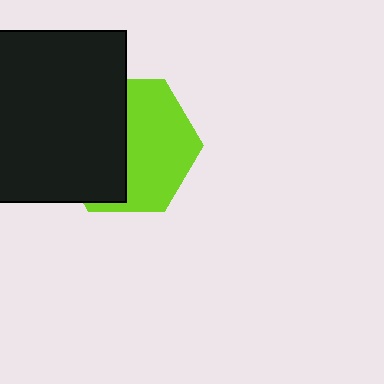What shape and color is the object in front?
The object in front is a black square.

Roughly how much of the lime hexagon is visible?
About half of it is visible (roughly 52%).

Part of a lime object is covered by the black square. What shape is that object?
It is a hexagon.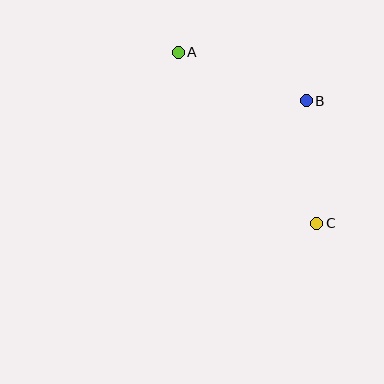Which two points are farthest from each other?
Points A and C are farthest from each other.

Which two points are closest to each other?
Points B and C are closest to each other.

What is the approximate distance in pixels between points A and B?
The distance between A and B is approximately 137 pixels.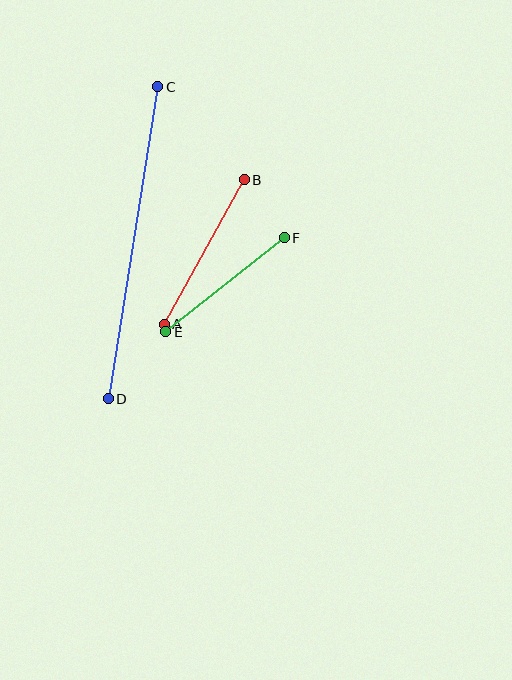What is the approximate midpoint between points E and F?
The midpoint is at approximately (225, 285) pixels.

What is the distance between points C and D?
The distance is approximately 316 pixels.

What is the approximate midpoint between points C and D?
The midpoint is at approximately (133, 243) pixels.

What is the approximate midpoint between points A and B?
The midpoint is at approximately (204, 252) pixels.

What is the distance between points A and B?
The distance is approximately 165 pixels.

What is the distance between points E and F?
The distance is approximately 151 pixels.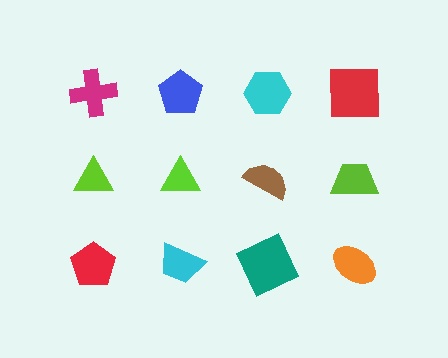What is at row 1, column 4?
A red square.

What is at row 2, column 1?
A lime triangle.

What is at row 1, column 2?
A blue pentagon.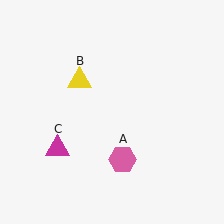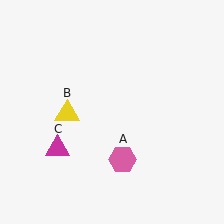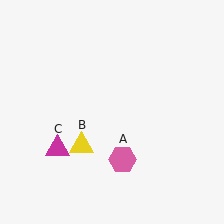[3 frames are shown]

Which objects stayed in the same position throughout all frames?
Pink hexagon (object A) and magenta triangle (object C) remained stationary.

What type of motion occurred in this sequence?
The yellow triangle (object B) rotated counterclockwise around the center of the scene.